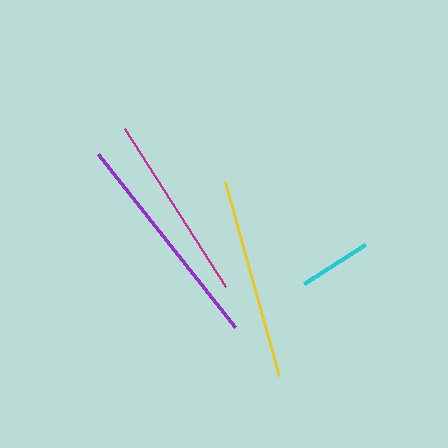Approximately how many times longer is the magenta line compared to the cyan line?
The magenta line is approximately 2.6 times the length of the cyan line.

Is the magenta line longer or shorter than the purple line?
The purple line is longer than the magenta line.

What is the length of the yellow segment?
The yellow segment is approximately 201 pixels long.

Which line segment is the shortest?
The cyan line is the shortest at approximately 72 pixels.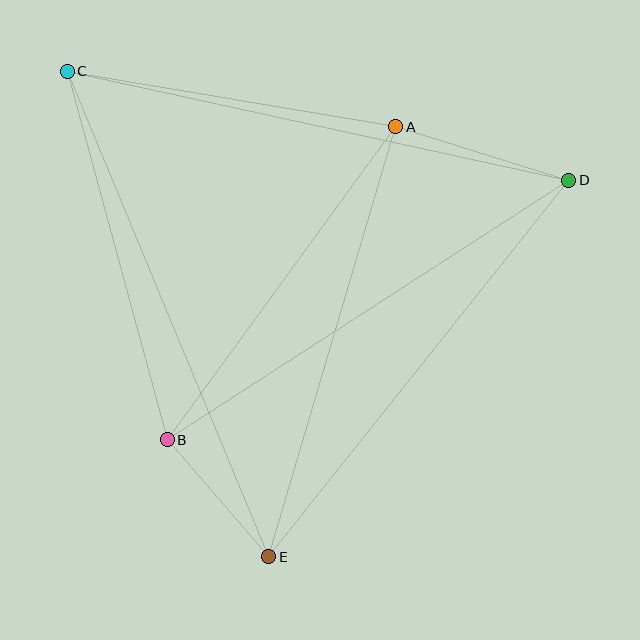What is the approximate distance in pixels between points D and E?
The distance between D and E is approximately 481 pixels.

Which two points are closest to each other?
Points B and E are closest to each other.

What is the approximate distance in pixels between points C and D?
The distance between C and D is approximately 513 pixels.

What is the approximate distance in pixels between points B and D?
The distance between B and D is approximately 478 pixels.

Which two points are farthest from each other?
Points C and E are farthest from each other.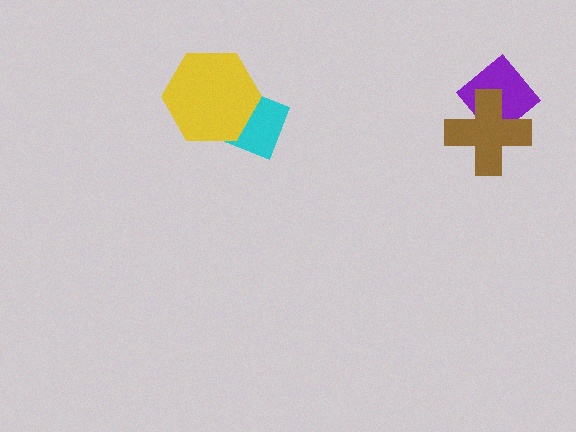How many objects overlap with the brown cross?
1 object overlaps with the brown cross.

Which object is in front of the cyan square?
The yellow hexagon is in front of the cyan square.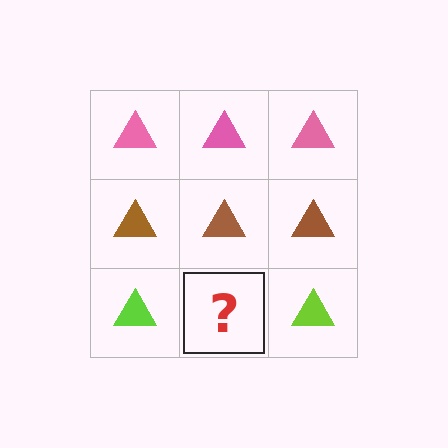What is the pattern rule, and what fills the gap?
The rule is that each row has a consistent color. The gap should be filled with a lime triangle.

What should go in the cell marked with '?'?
The missing cell should contain a lime triangle.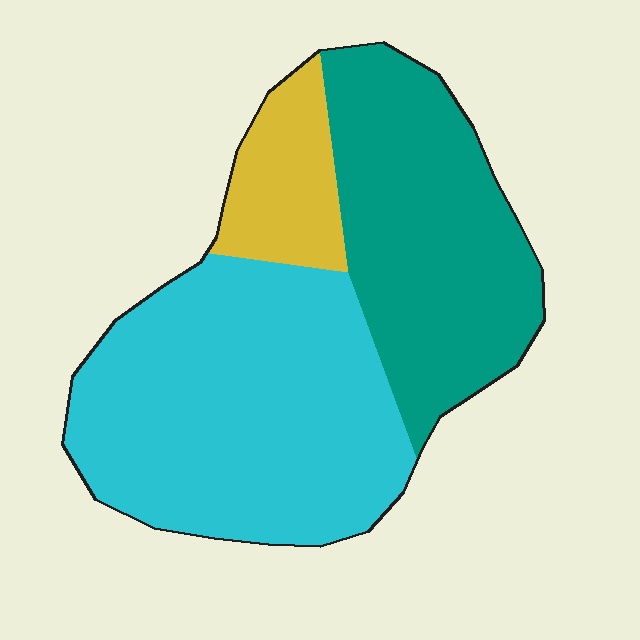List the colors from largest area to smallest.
From largest to smallest: cyan, teal, yellow.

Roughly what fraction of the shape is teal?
Teal takes up about three eighths (3/8) of the shape.